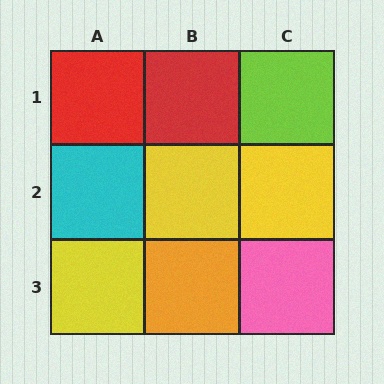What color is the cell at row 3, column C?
Pink.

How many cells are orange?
1 cell is orange.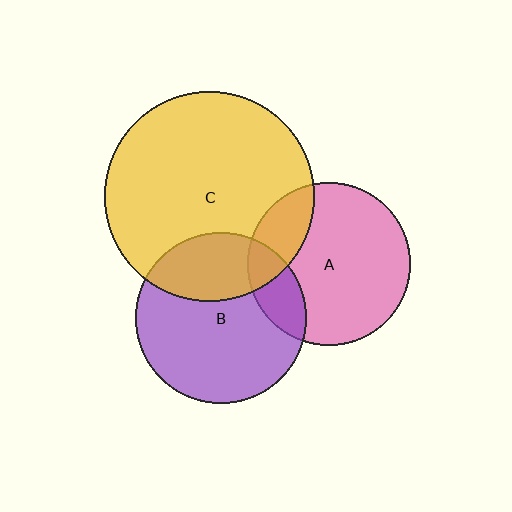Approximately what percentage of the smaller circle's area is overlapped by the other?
Approximately 20%.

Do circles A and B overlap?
Yes.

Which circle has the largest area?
Circle C (yellow).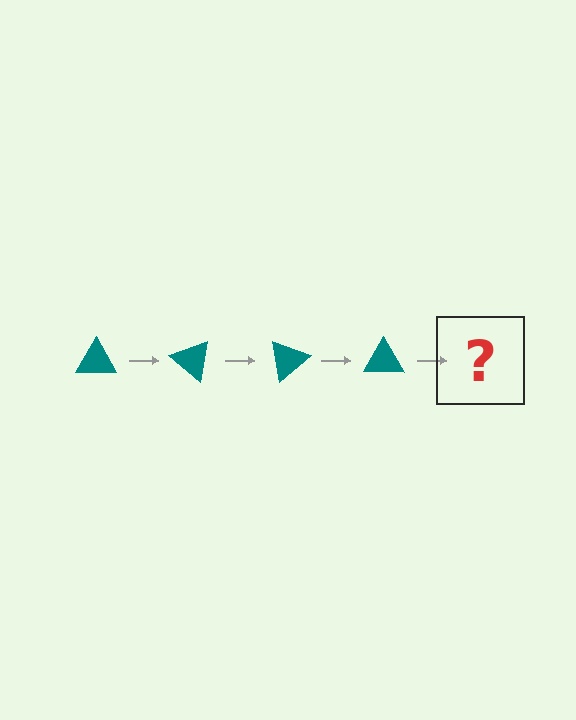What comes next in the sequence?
The next element should be a teal triangle rotated 160 degrees.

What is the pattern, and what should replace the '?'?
The pattern is that the triangle rotates 40 degrees each step. The '?' should be a teal triangle rotated 160 degrees.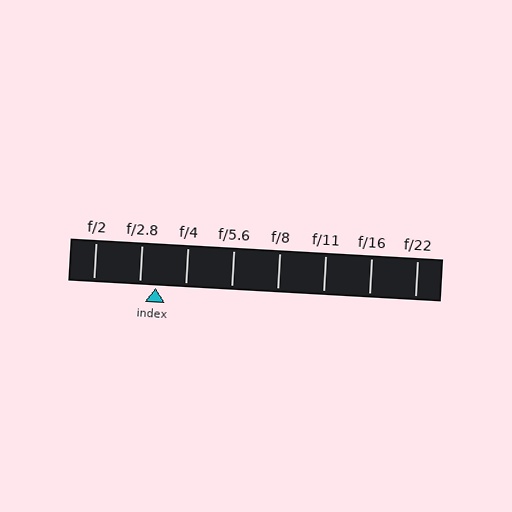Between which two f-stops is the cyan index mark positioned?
The index mark is between f/2.8 and f/4.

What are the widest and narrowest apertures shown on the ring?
The widest aperture shown is f/2 and the narrowest is f/22.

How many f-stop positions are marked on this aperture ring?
There are 8 f-stop positions marked.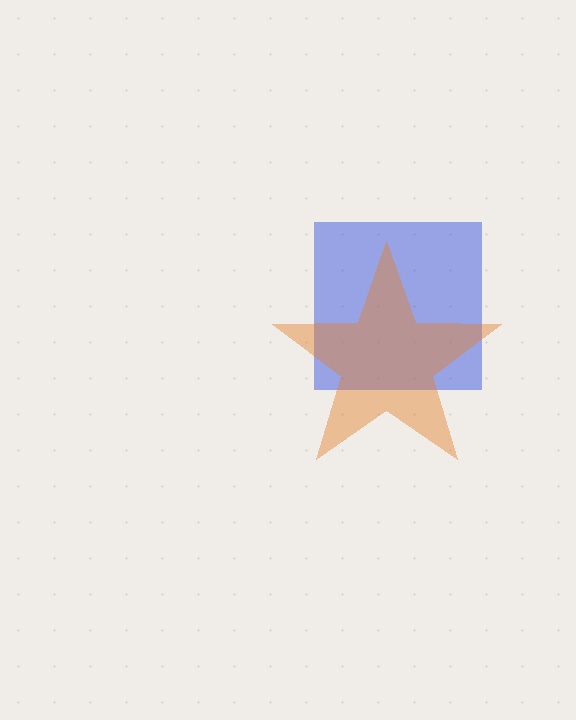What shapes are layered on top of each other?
The layered shapes are: a blue square, an orange star.